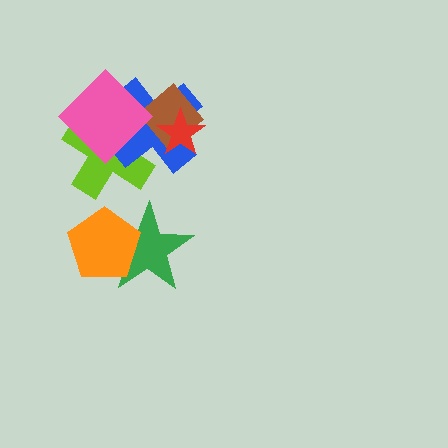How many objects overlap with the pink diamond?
3 objects overlap with the pink diamond.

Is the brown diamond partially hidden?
Yes, it is partially covered by another shape.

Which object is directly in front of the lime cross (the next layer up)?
The blue cross is directly in front of the lime cross.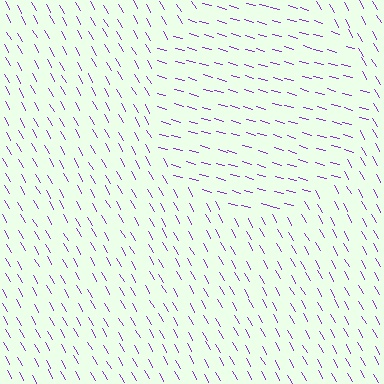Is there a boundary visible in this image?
Yes, there is a texture boundary formed by a change in line orientation.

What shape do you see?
I see a circle.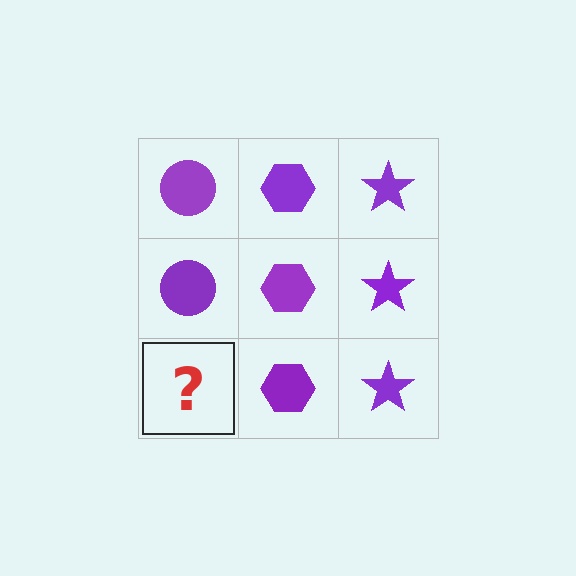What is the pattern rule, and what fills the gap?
The rule is that each column has a consistent shape. The gap should be filled with a purple circle.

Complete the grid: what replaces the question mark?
The question mark should be replaced with a purple circle.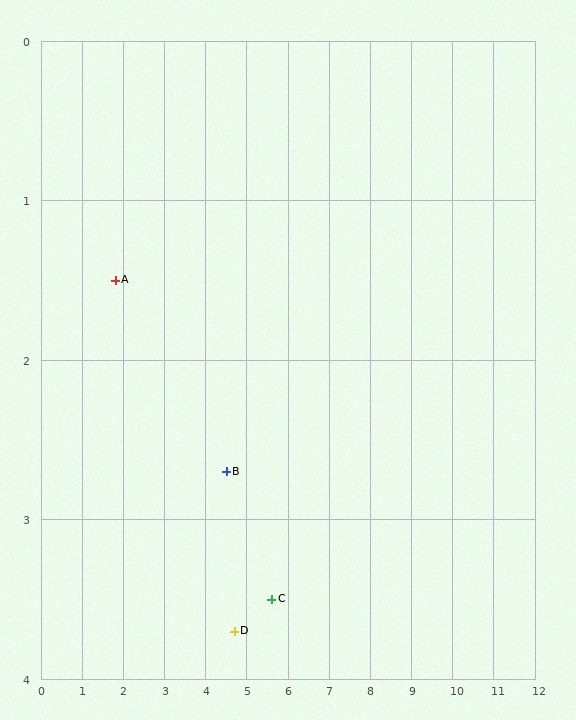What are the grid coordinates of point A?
Point A is at approximately (1.8, 1.5).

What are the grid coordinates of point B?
Point B is at approximately (4.5, 2.7).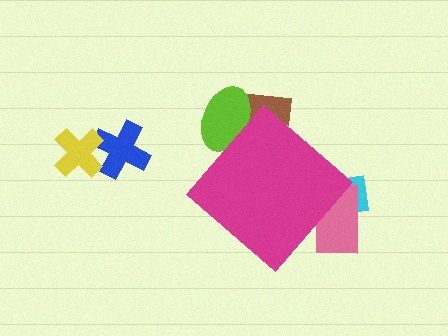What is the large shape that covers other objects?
A magenta diamond.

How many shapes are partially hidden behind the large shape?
4 shapes are partially hidden.